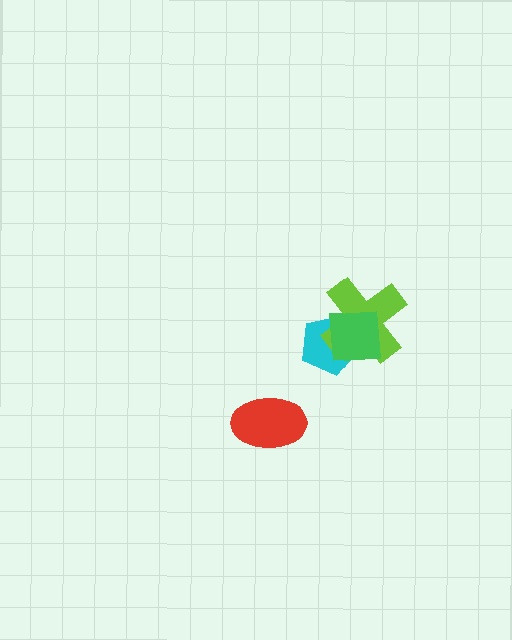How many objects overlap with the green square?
2 objects overlap with the green square.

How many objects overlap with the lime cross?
2 objects overlap with the lime cross.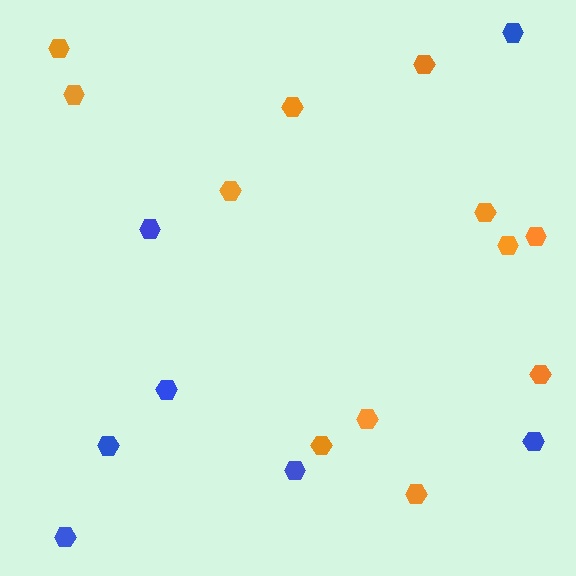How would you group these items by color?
There are 2 groups: one group of orange hexagons (12) and one group of blue hexagons (7).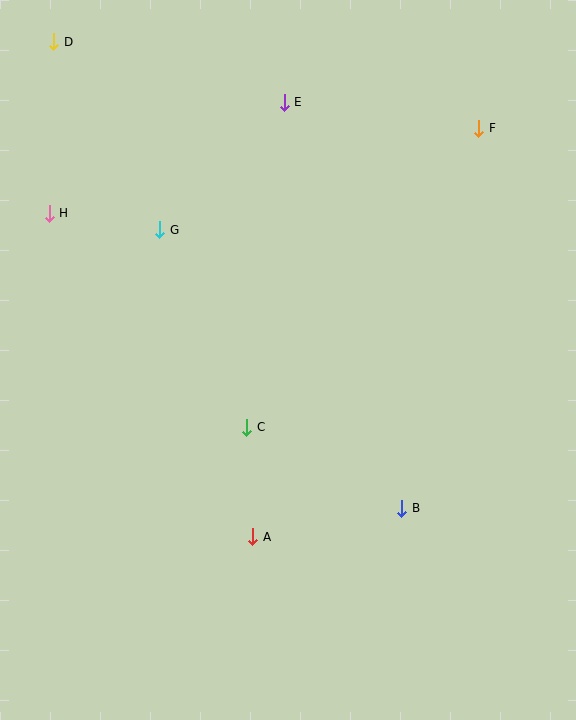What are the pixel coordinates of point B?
Point B is at (402, 508).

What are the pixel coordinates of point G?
Point G is at (160, 230).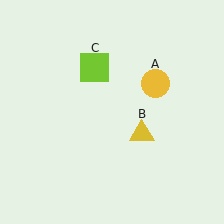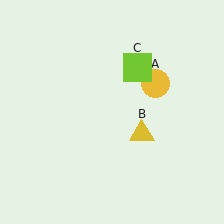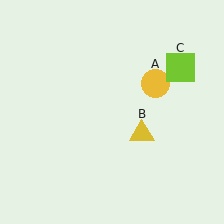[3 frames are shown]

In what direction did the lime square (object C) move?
The lime square (object C) moved right.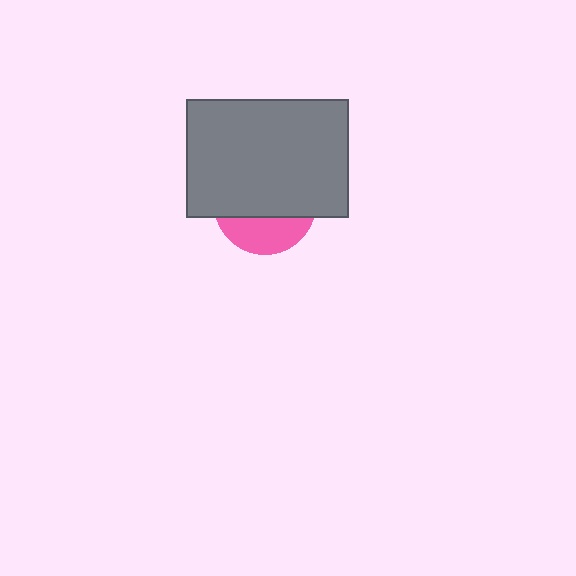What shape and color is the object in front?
The object in front is a gray rectangle.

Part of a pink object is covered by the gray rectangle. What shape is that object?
It is a circle.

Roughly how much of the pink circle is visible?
A small part of it is visible (roughly 33%).